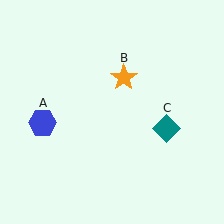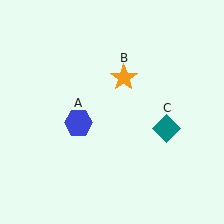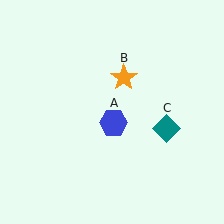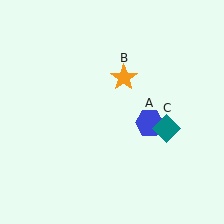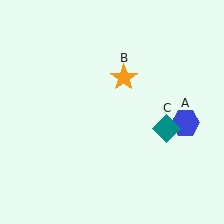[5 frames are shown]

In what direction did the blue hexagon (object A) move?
The blue hexagon (object A) moved right.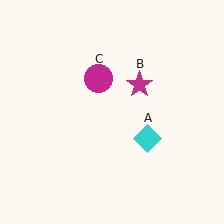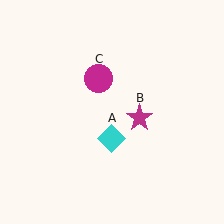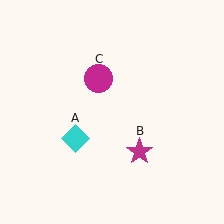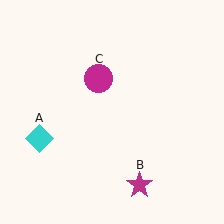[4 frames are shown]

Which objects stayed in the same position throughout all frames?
Magenta circle (object C) remained stationary.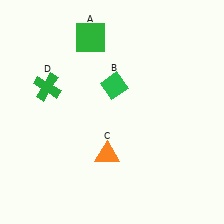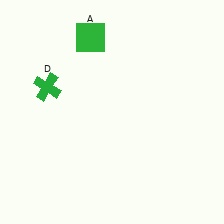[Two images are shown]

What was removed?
The orange triangle (C), the green diamond (B) were removed in Image 2.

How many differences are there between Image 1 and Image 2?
There are 2 differences between the two images.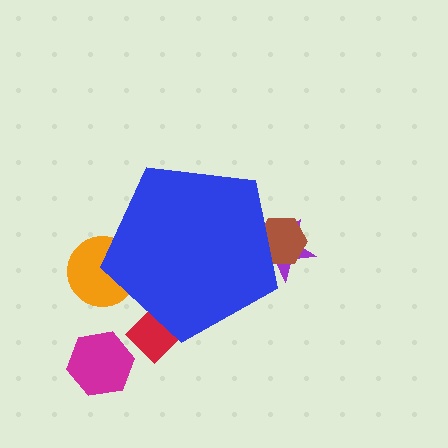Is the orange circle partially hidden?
Yes, the orange circle is partially hidden behind the blue pentagon.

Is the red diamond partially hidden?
Yes, the red diamond is partially hidden behind the blue pentagon.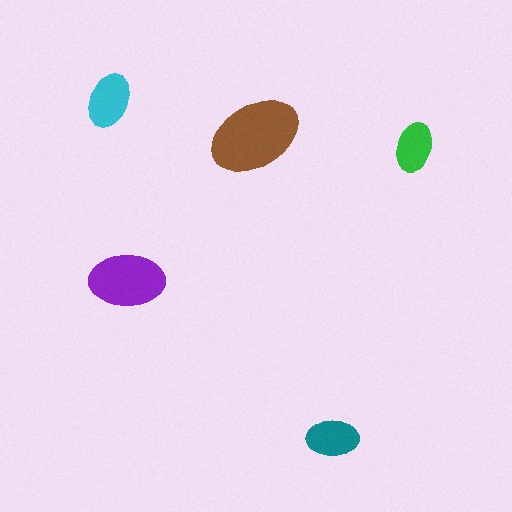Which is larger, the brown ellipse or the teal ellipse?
The brown one.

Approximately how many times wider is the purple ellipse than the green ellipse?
About 1.5 times wider.